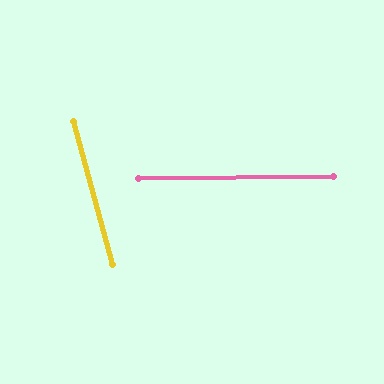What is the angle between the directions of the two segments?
Approximately 76 degrees.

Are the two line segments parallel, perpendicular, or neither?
Neither parallel nor perpendicular — they differ by about 76°.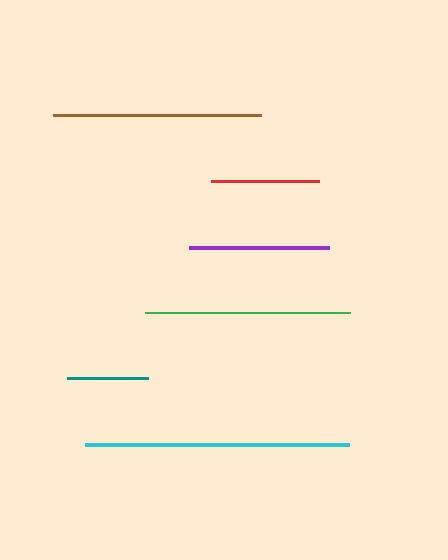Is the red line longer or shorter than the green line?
The green line is longer than the red line.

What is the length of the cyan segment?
The cyan segment is approximately 264 pixels long.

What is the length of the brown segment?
The brown segment is approximately 208 pixels long.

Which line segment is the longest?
The cyan line is the longest at approximately 264 pixels.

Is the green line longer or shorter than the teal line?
The green line is longer than the teal line.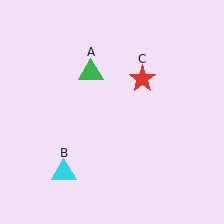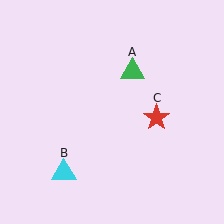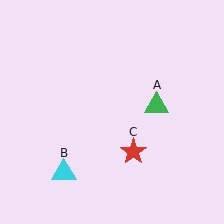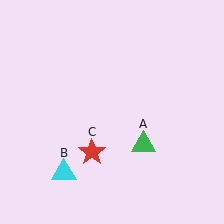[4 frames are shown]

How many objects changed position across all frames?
2 objects changed position: green triangle (object A), red star (object C).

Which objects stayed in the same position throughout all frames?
Cyan triangle (object B) remained stationary.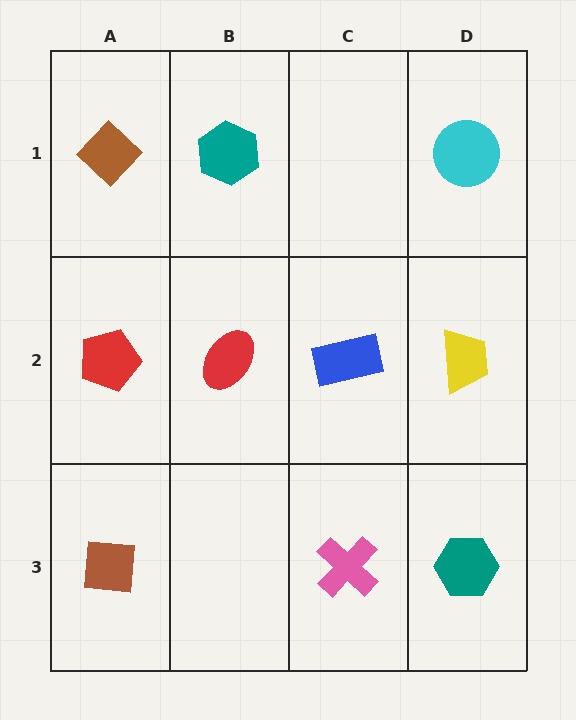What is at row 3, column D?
A teal hexagon.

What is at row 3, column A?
A brown square.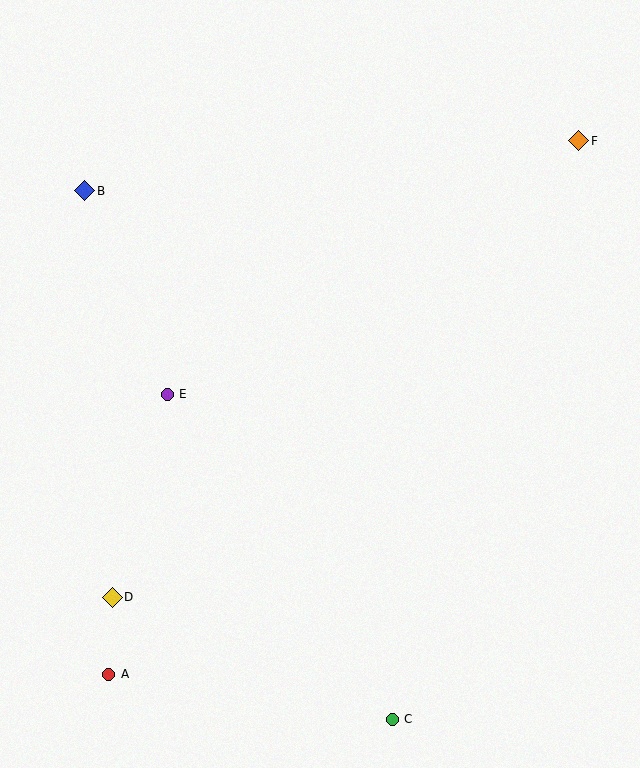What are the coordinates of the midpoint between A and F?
The midpoint between A and F is at (344, 408).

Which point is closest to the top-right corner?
Point F is closest to the top-right corner.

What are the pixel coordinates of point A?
Point A is at (109, 674).